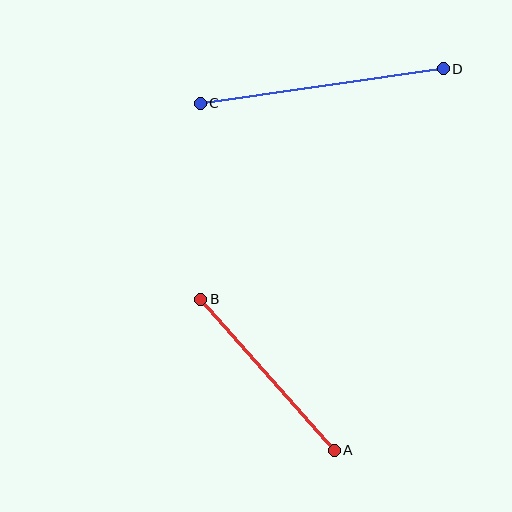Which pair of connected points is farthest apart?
Points C and D are farthest apart.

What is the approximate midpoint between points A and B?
The midpoint is at approximately (267, 375) pixels.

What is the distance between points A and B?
The distance is approximately 201 pixels.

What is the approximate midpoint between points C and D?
The midpoint is at approximately (322, 86) pixels.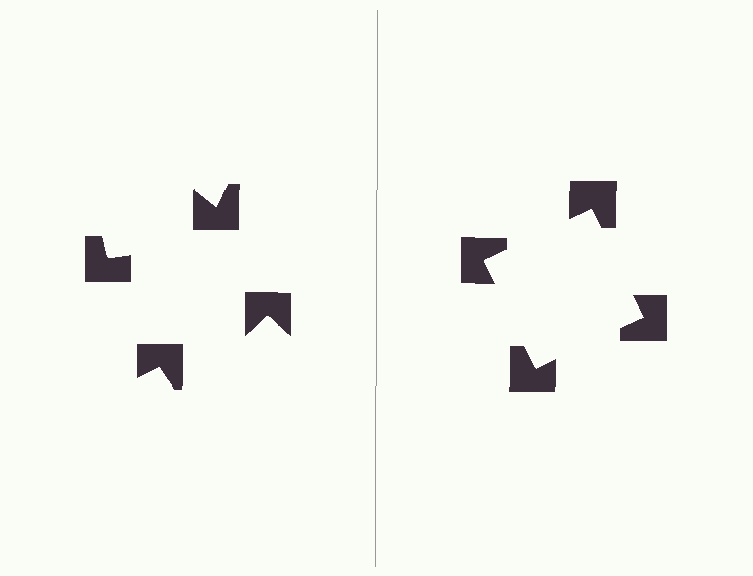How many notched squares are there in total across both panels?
8 — 4 on each side.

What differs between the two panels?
The notched squares are positioned identically on both sides; only the wedge orientations differ. On the right they align to a square; on the left they are misaligned.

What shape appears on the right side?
An illusory square.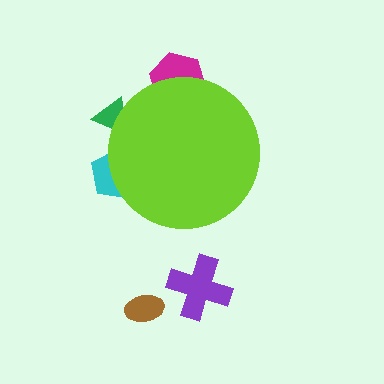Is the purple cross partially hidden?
No, the purple cross is fully visible.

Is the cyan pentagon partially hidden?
Yes, the cyan pentagon is partially hidden behind the lime circle.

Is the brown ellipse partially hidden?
No, the brown ellipse is fully visible.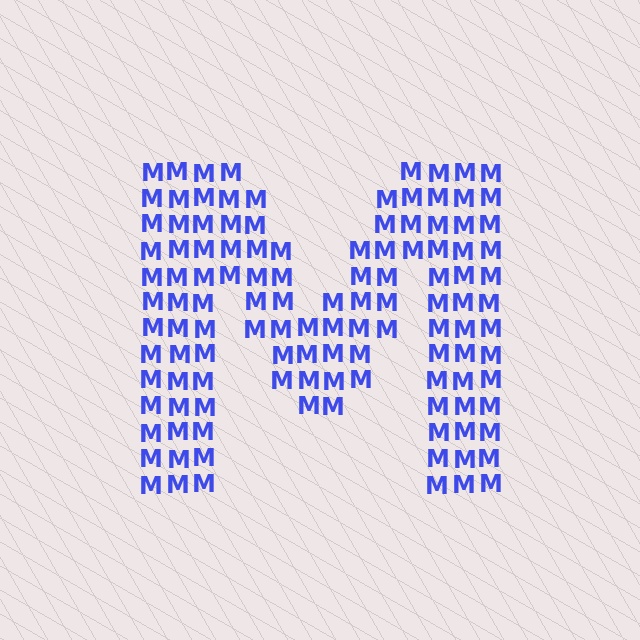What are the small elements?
The small elements are letter M's.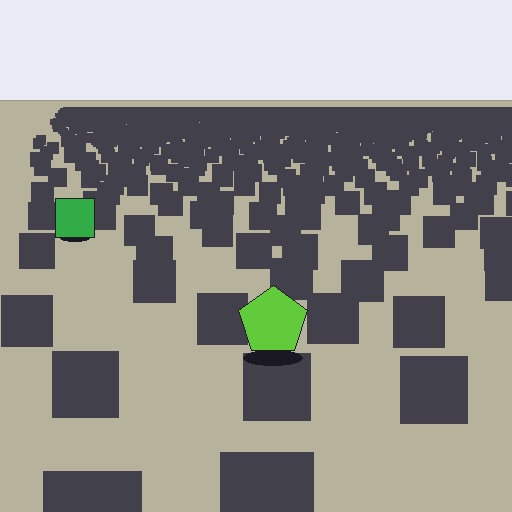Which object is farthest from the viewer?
The green square is farthest from the viewer. It appears smaller and the ground texture around it is denser.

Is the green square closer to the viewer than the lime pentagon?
No. The lime pentagon is closer — you can tell from the texture gradient: the ground texture is coarser near it.